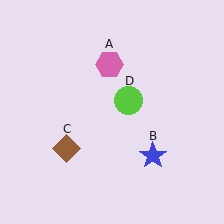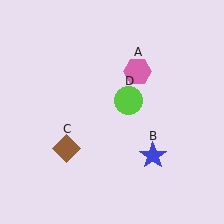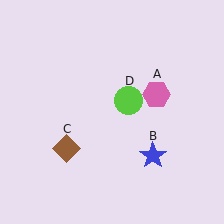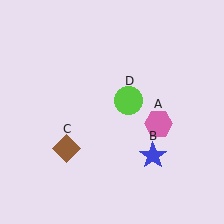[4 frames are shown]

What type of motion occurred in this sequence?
The pink hexagon (object A) rotated clockwise around the center of the scene.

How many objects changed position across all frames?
1 object changed position: pink hexagon (object A).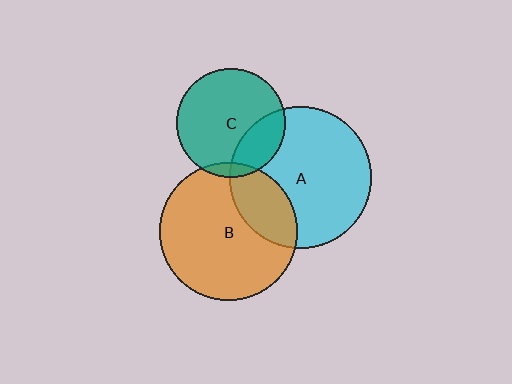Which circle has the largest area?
Circle A (cyan).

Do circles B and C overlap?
Yes.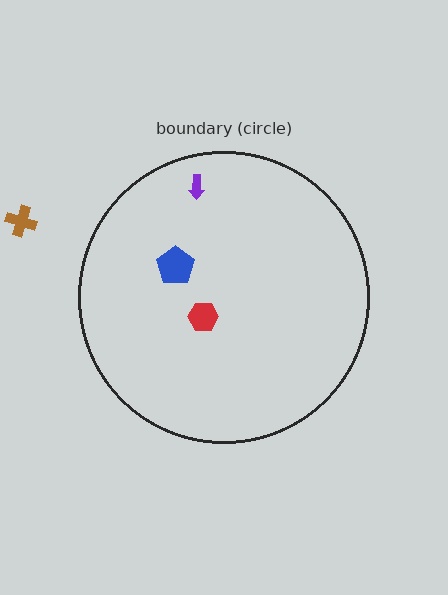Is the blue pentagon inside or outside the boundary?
Inside.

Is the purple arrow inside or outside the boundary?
Inside.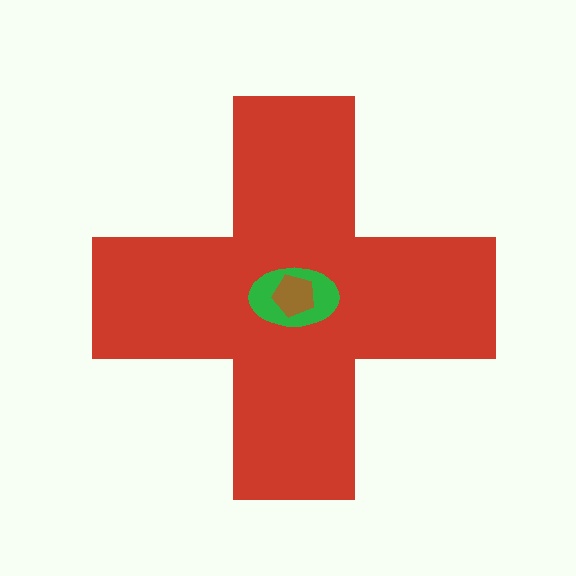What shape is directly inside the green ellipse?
The brown pentagon.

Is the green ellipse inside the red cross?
Yes.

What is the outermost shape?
The red cross.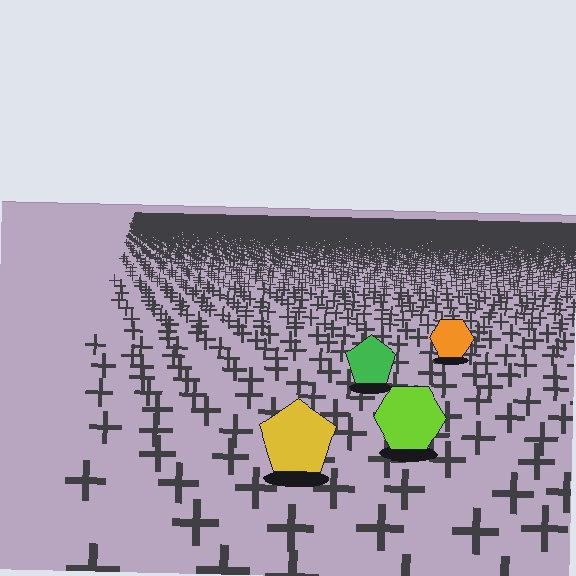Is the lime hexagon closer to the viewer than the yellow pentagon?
No. The yellow pentagon is closer — you can tell from the texture gradient: the ground texture is coarser near it.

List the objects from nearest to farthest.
From nearest to farthest: the yellow pentagon, the lime hexagon, the green pentagon, the orange hexagon.